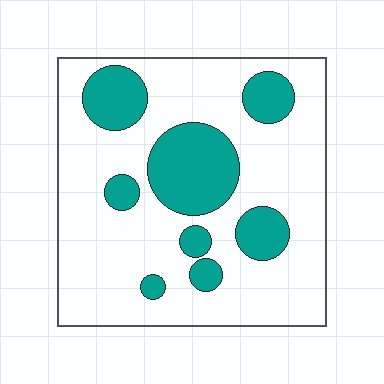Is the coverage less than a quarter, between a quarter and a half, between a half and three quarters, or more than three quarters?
Less than a quarter.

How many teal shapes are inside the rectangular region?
8.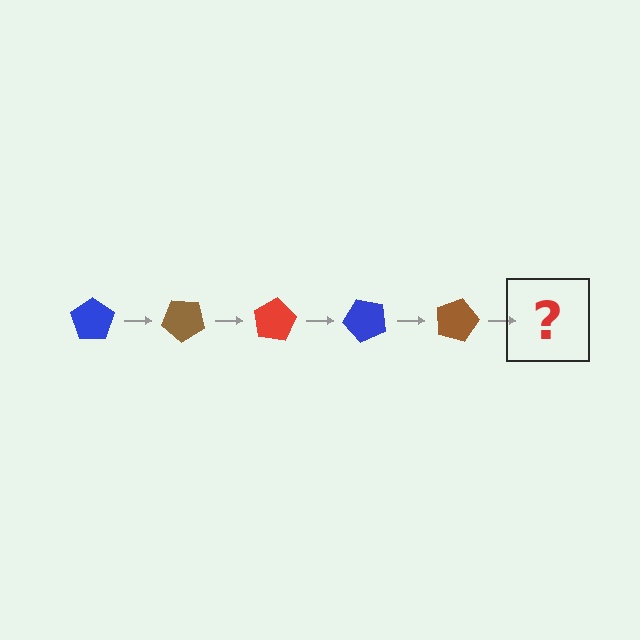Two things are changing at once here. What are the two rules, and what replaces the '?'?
The two rules are that it rotates 40 degrees each step and the color cycles through blue, brown, and red. The '?' should be a red pentagon, rotated 200 degrees from the start.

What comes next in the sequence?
The next element should be a red pentagon, rotated 200 degrees from the start.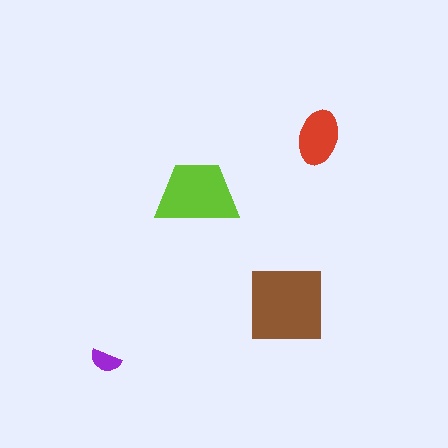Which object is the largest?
The brown square.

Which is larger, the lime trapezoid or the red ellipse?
The lime trapezoid.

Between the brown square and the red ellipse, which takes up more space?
The brown square.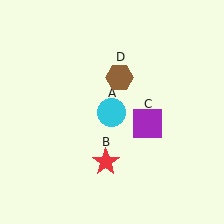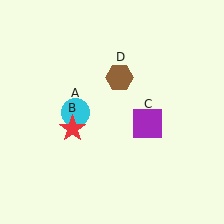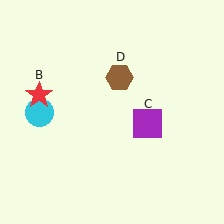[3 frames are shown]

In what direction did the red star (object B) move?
The red star (object B) moved up and to the left.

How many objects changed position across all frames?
2 objects changed position: cyan circle (object A), red star (object B).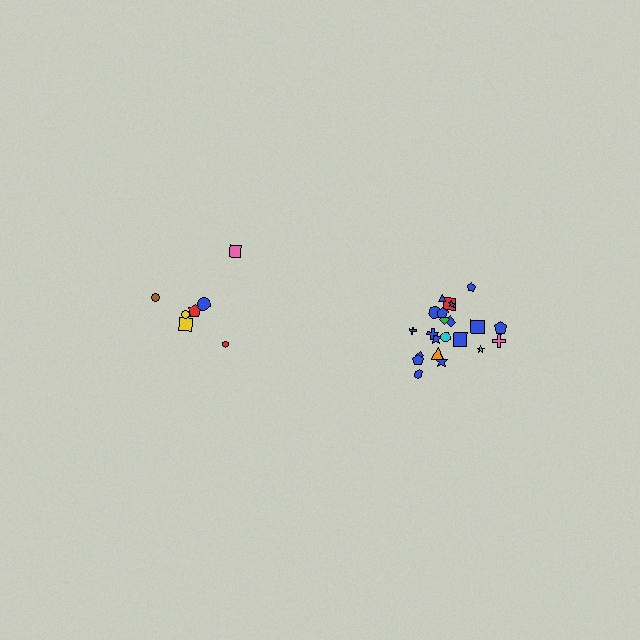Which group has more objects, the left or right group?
The right group.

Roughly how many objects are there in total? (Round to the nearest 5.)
Roughly 30 objects in total.